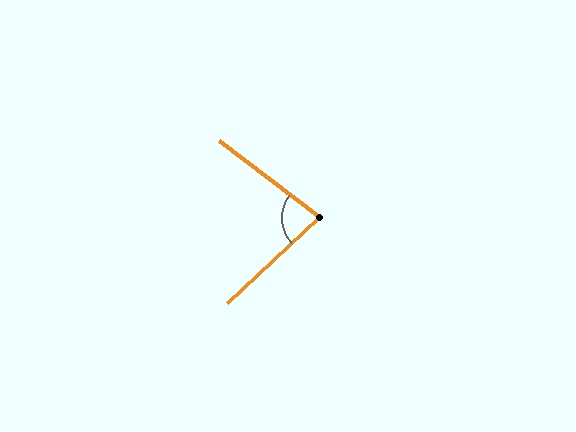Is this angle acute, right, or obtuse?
It is acute.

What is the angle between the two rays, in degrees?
Approximately 81 degrees.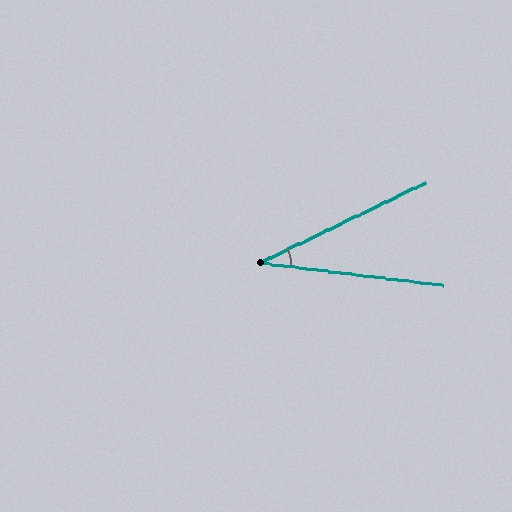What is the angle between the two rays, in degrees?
Approximately 33 degrees.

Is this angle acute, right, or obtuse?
It is acute.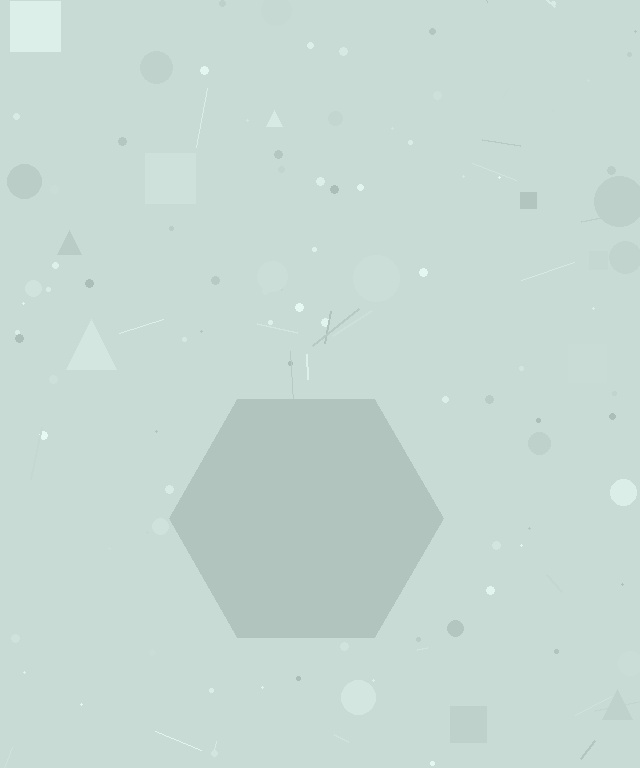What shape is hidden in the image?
A hexagon is hidden in the image.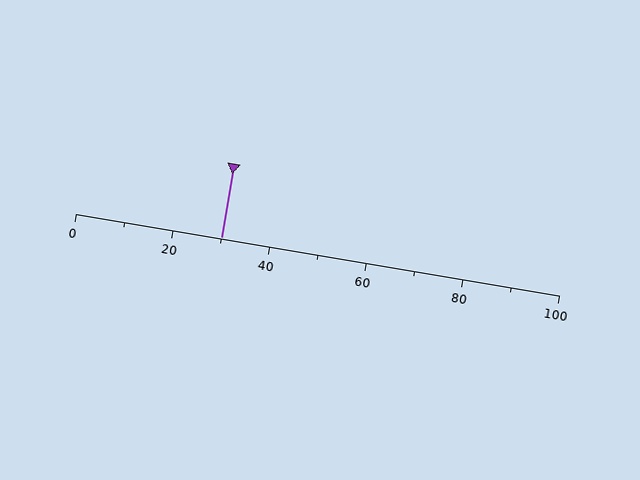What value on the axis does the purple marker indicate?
The marker indicates approximately 30.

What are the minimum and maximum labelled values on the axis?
The axis runs from 0 to 100.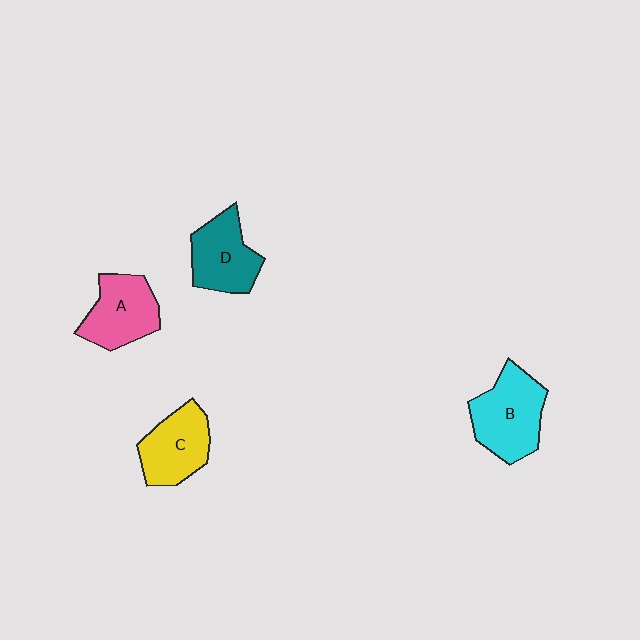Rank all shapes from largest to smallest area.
From largest to smallest: B (cyan), A (pink), C (yellow), D (teal).